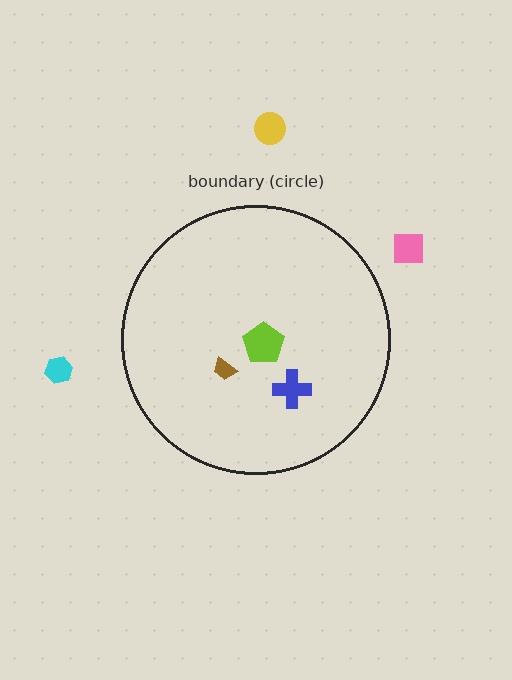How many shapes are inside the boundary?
3 inside, 3 outside.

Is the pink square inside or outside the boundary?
Outside.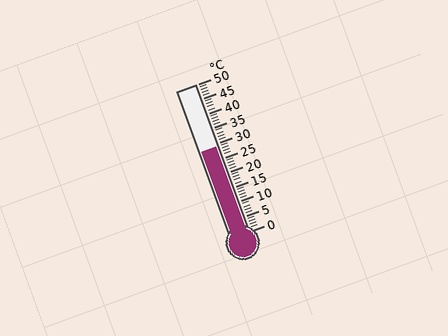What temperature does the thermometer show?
The thermometer shows approximately 29°C.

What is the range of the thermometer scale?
The thermometer scale ranges from 0°C to 50°C.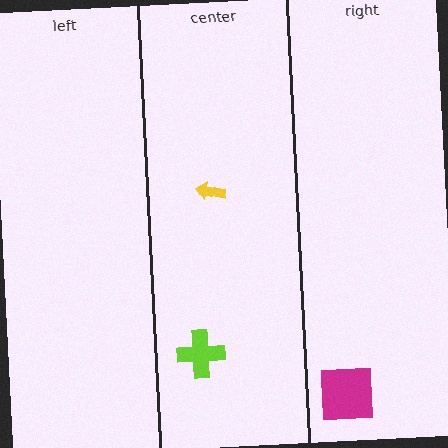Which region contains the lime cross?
The center region.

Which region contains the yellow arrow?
The center region.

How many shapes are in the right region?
1.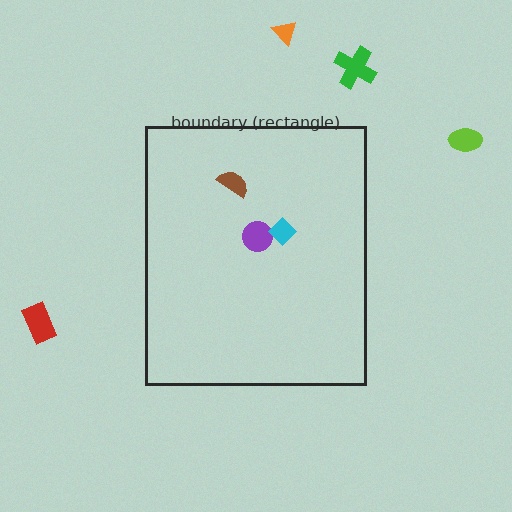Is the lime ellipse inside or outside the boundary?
Outside.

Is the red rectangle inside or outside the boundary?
Outside.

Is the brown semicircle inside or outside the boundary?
Inside.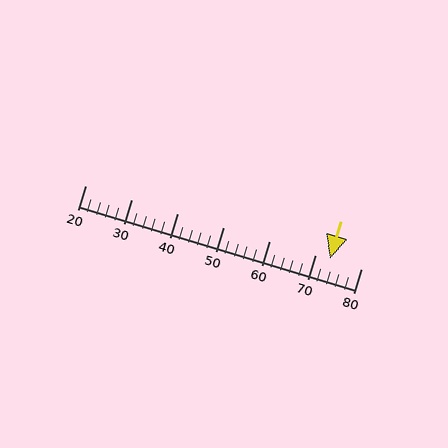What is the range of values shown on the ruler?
The ruler shows values from 20 to 80.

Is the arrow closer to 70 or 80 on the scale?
The arrow is closer to 70.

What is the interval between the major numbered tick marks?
The major tick marks are spaced 10 units apart.